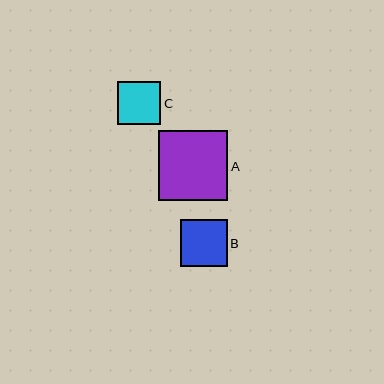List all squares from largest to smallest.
From largest to smallest: A, B, C.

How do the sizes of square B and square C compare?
Square B and square C are approximately the same size.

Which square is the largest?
Square A is the largest with a size of approximately 70 pixels.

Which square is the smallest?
Square C is the smallest with a size of approximately 43 pixels.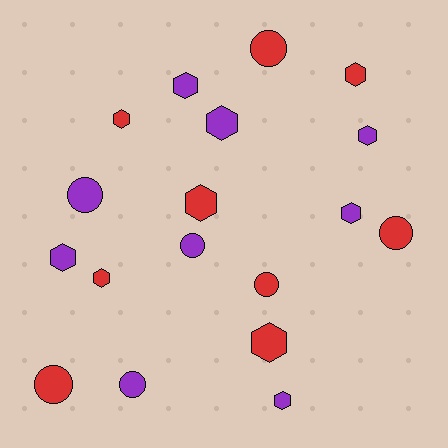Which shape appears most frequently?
Hexagon, with 11 objects.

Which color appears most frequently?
Red, with 9 objects.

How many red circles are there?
There are 4 red circles.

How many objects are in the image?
There are 18 objects.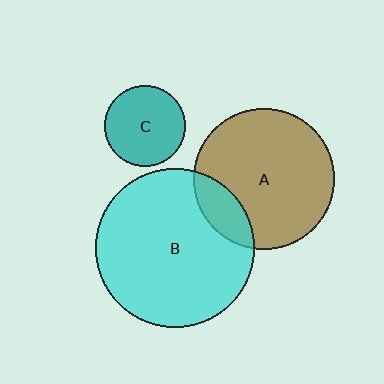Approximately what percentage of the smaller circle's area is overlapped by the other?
Approximately 15%.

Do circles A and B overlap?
Yes.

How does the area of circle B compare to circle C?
Approximately 3.8 times.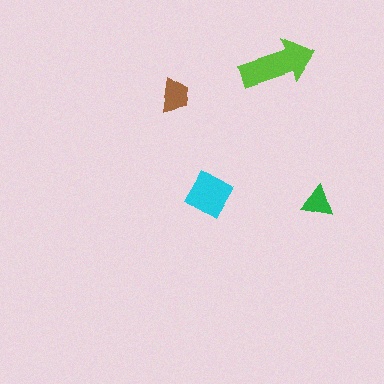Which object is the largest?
The lime arrow.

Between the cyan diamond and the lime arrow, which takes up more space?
The lime arrow.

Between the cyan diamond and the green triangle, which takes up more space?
The cyan diamond.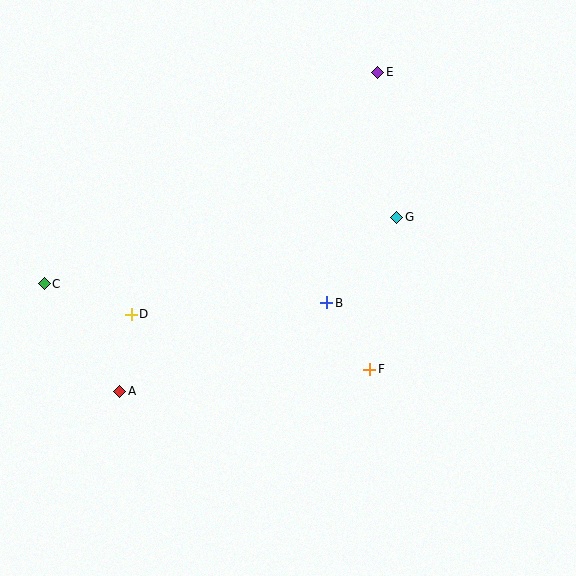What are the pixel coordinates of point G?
Point G is at (397, 217).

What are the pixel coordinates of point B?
Point B is at (327, 303).